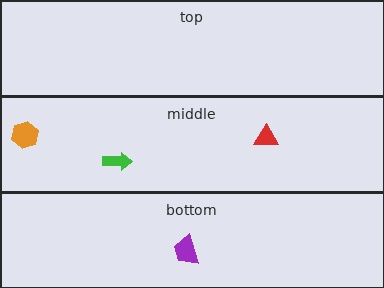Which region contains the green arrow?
The middle region.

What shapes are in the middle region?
The red triangle, the green arrow, the orange hexagon.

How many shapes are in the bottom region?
1.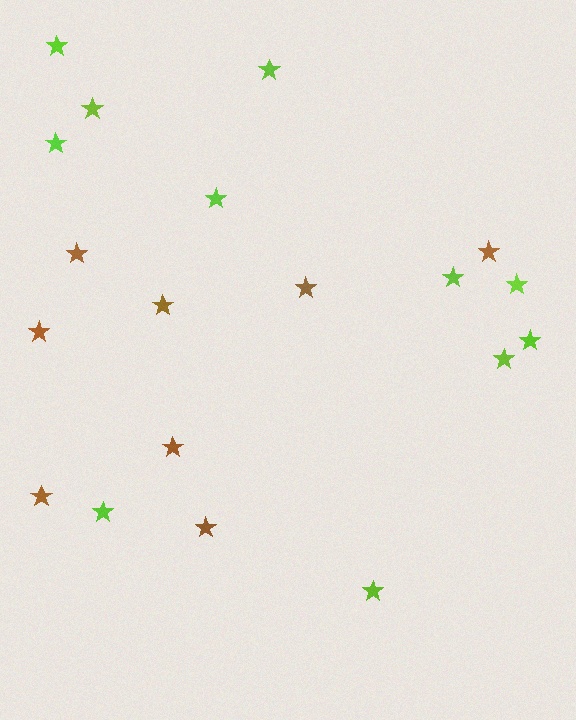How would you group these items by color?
There are 2 groups: one group of lime stars (11) and one group of brown stars (8).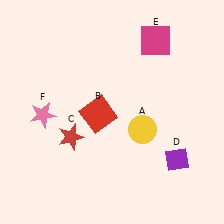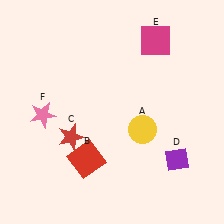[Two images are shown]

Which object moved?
The red square (B) moved down.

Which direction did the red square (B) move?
The red square (B) moved down.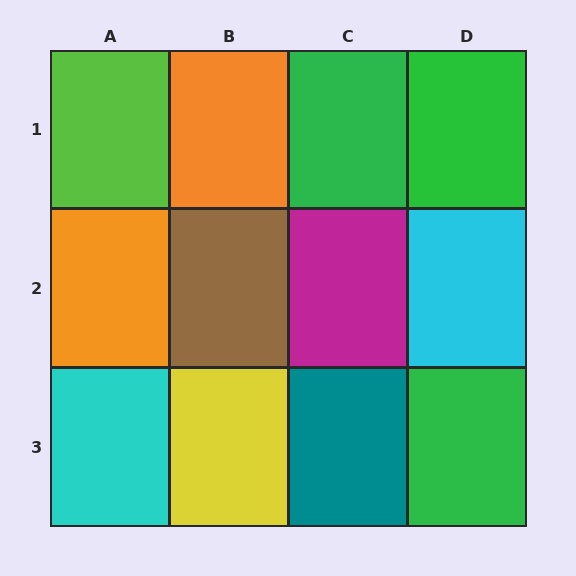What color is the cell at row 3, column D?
Green.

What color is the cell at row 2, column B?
Brown.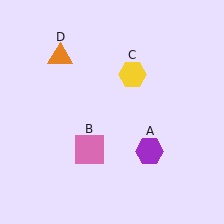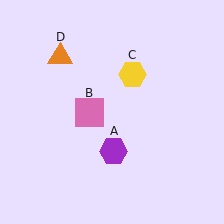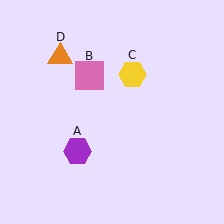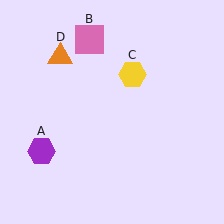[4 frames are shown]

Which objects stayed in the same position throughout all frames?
Yellow hexagon (object C) and orange triangle (object D) remained stationary.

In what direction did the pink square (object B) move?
The pink square (object B) moved up.